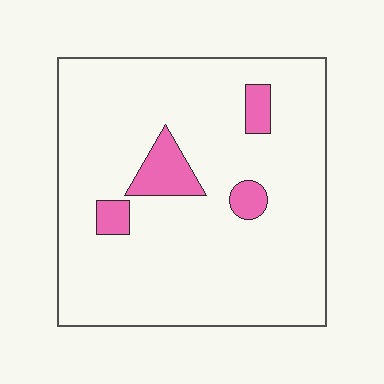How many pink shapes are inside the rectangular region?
4.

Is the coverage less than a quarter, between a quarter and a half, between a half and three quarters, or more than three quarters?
Less than a quarter.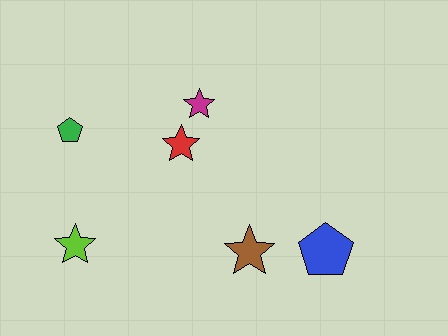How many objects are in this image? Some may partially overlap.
There are 6 objects.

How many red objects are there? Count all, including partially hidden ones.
There is 1 red object.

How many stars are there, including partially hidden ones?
There are 4 stars.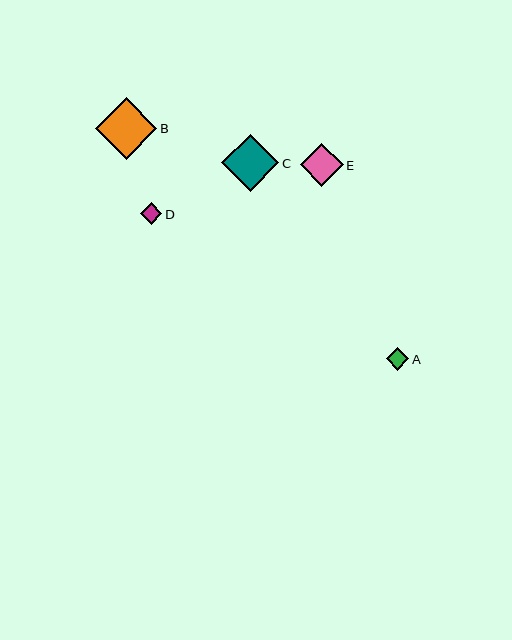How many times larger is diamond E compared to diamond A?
Diamond E is approximately 1.9 times the size of diamond A.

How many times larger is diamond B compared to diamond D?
Diamond B is approximately 2.9 times the size of diamond D.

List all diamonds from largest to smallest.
From largest to smallest: B, C, E, A, D.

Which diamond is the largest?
Diamond B is the largest with a size of approximately 62 pixels.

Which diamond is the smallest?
Diamond D is the smallest with a size of approximately 22 pixels.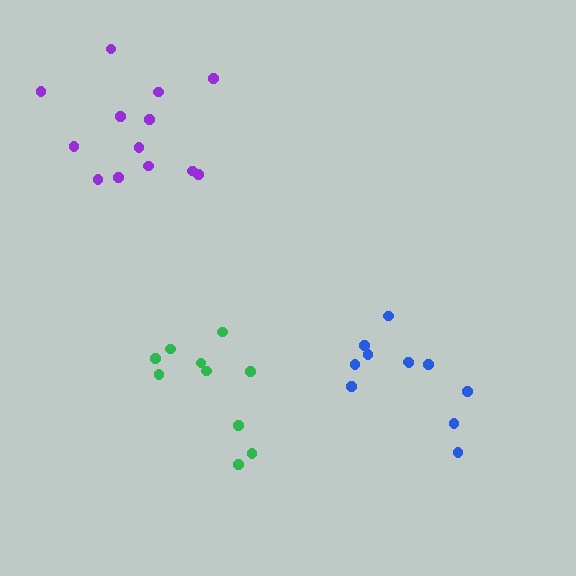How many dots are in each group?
Group 1: 11 dots, Group 2: 13 dots, Group 3: 10 dots (34 total).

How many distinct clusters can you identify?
There are 3 distinct clusters.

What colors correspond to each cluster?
The clusters are colored: blue, purple, green.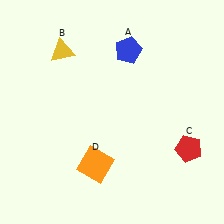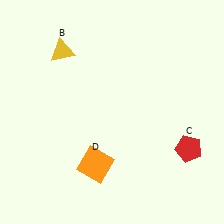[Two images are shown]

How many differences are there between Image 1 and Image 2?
There is 1 difference between the two images.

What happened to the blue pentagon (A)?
The blue pentagon (A) was removed in Image 2. It was in the top-right area of Image 1.